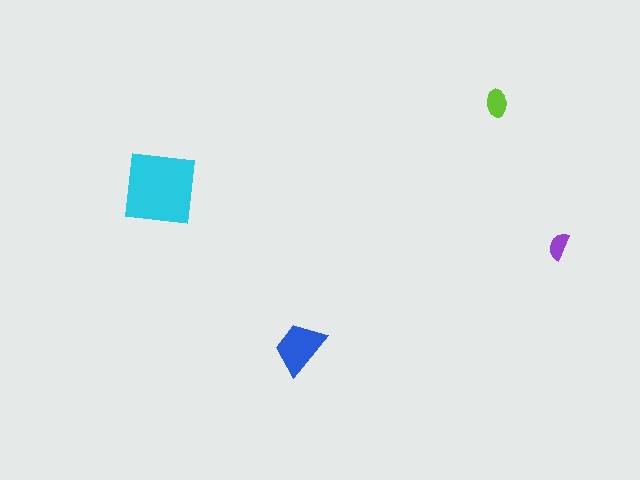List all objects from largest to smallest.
The cyan square, the blue trapezoid, the lime ellipse, the purple semicircle.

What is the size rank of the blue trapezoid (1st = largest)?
2nd.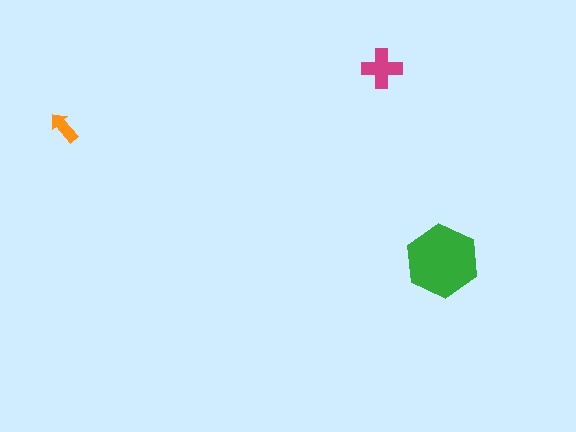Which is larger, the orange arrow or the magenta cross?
The magenta cross.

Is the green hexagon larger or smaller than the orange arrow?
Larger.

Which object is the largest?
The green hexagon.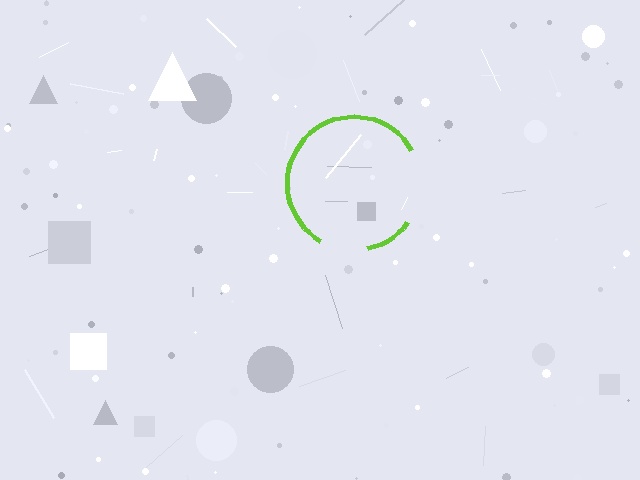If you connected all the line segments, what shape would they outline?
They would outline a circle.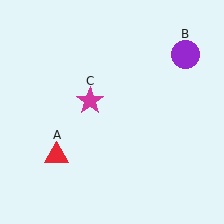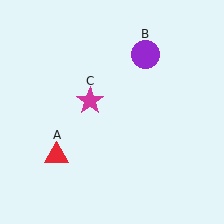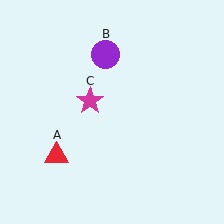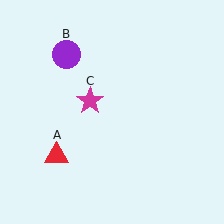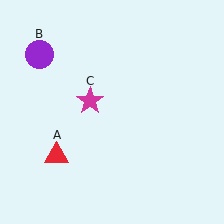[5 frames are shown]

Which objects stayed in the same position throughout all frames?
Red triangle (object A) and magenta star (object C) remained stationary.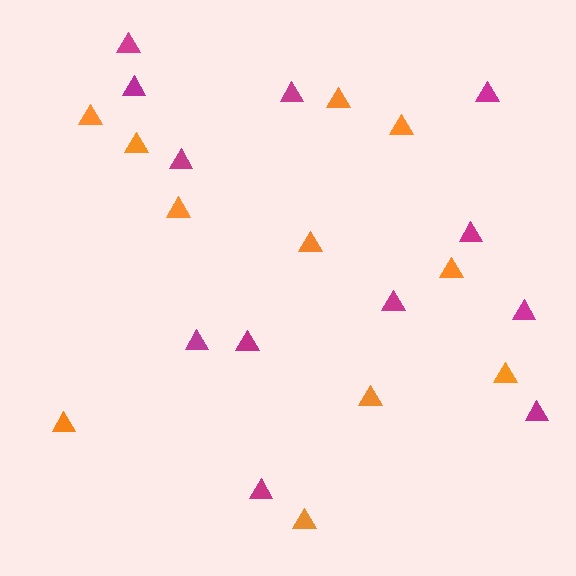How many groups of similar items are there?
There are 2 groups: one group of magenta triangles (12) and one group of orange triangles (11).